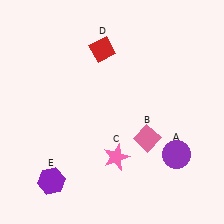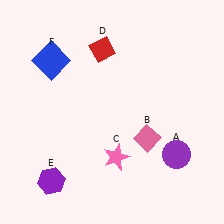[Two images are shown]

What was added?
A blue square (F) was added in Image 2.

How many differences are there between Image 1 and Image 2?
There is 1 difference between the two images.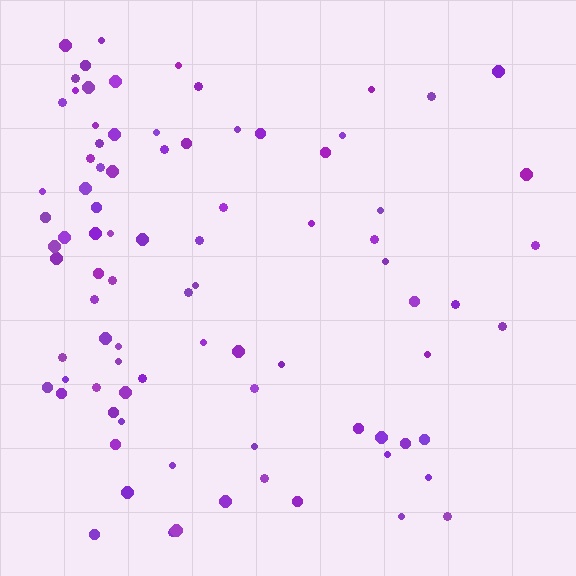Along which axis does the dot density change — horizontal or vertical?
Horizontal.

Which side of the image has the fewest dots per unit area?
The right.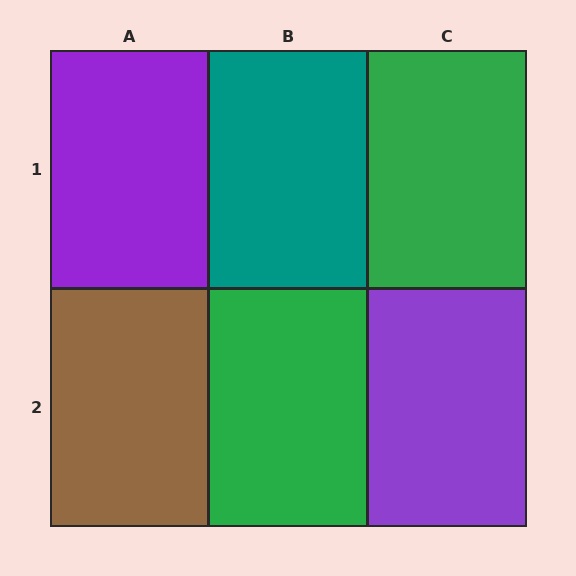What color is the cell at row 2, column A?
Brown.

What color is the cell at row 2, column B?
Green.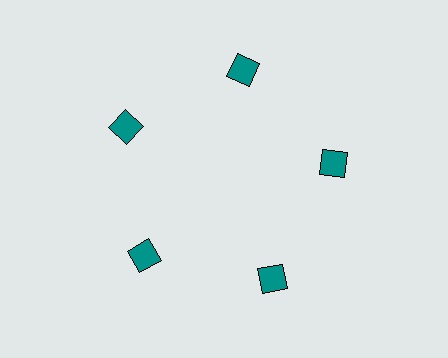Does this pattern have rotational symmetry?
Yes, this pattern has 5-fold rotational symmetry. It looks the same after rotating 72 degrees around the center.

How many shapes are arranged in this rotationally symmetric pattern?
There are 5 shapes, arranged in 5 groups of 1.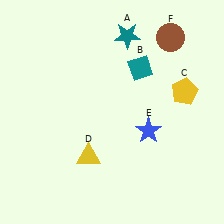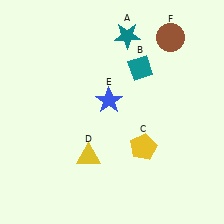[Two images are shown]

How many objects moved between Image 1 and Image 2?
2 objects moved between the two images.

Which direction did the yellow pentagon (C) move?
The yellow pentagon (C) moved down.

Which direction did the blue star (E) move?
The blue star (E) moved left.